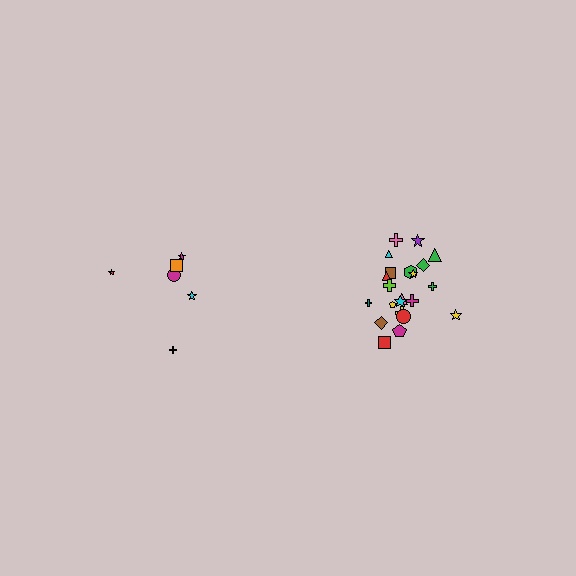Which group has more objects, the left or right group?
The right group.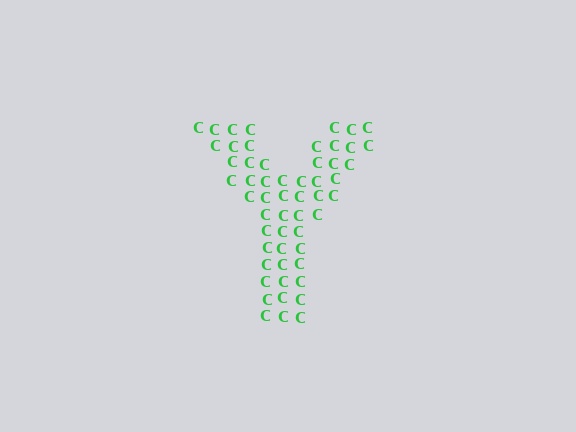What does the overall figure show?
The overall figure shows the letter Y.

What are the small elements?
The small elements are letter C's.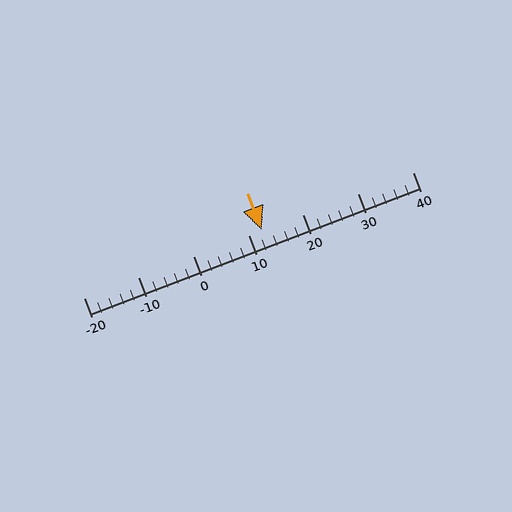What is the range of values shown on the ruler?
The ruler shows values from -20 to 40.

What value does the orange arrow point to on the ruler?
The orange arrow points to approximately 12.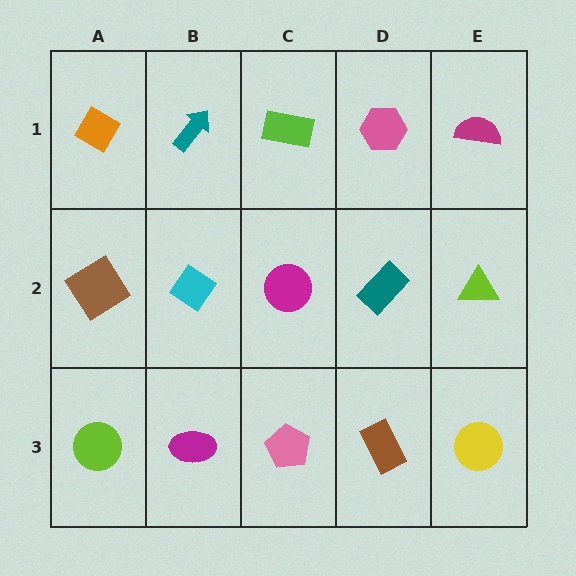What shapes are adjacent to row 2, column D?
A pink hexagon (row 1, column D), a brown rectangle (row 3, column D), a magenta circle (row 2, column C), a lime triangle (row 2, column E).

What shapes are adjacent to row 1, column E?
A lime triangle (row 2, column E), a pink hexagon (row 1, column D).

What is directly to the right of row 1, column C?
A pink hexagon.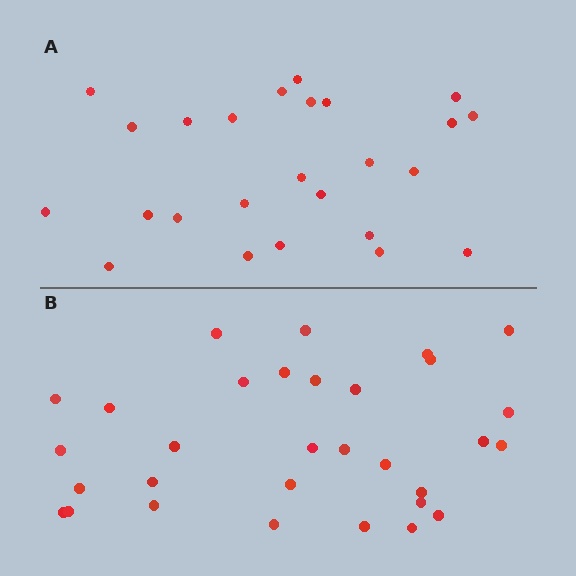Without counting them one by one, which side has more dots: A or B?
Region B (the bottom region) has more dots.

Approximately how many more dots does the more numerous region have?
Region B has about 6 more dots than region A.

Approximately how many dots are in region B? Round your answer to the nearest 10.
About 30 dots. (The exact count is 31, which rounds to 30.)